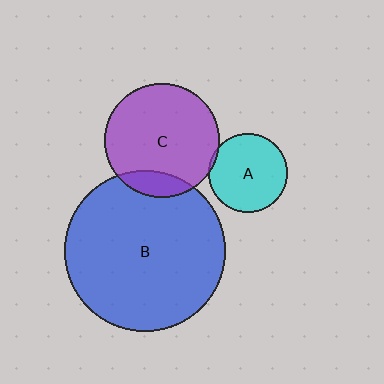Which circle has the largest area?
Circle B (blue).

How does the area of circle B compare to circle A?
Approximately 4.2 times.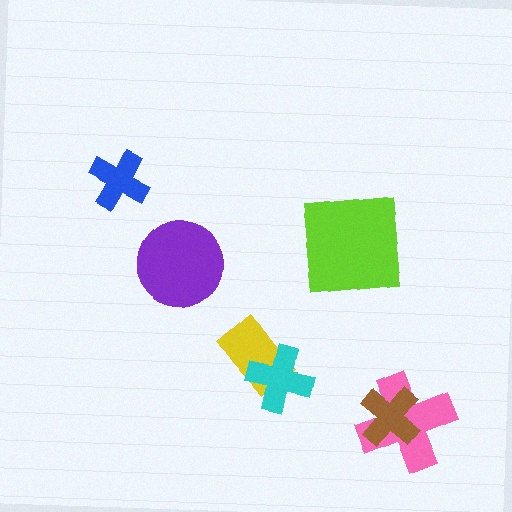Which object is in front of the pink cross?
The brown cross is in front of the pink cross.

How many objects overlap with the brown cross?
1 object overlaps with the brown cross.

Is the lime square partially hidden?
No, no other shape covers it.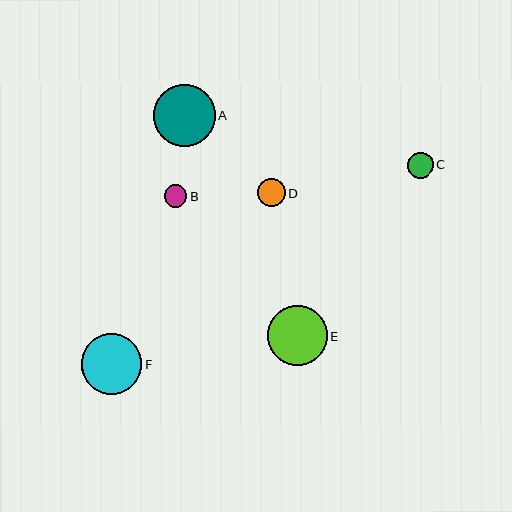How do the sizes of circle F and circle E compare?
Circle F and circle E are approximately the same size.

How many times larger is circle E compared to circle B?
Circle E is approximately 2.6 times the size of circle B.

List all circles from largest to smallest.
From largest to smallest: A, F, E, D, C, B.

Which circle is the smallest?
Circle B is the smallest with a size of approximately 23 pixels.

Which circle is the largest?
Circle A is the largest with a size of approximately 62 pixels.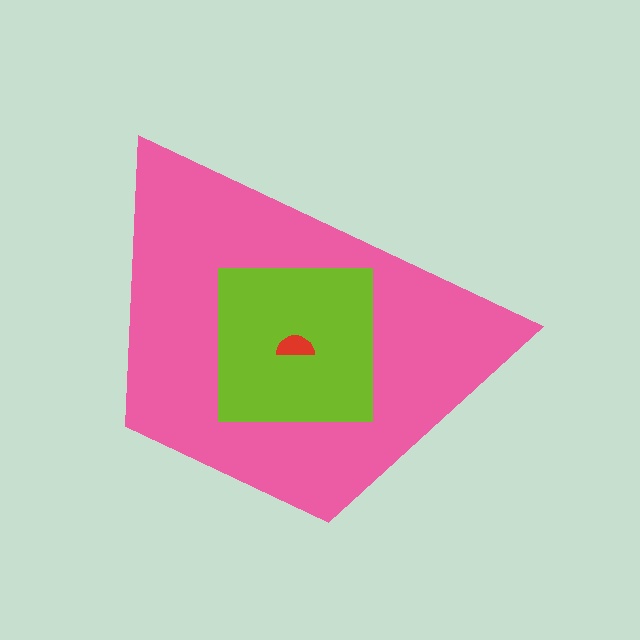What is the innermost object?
The red semicircle.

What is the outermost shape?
The pink trapezoid.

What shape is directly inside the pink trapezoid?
The lime square.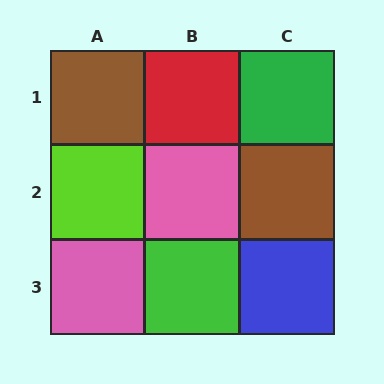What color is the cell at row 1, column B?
Red.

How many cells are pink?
2 cells are pink.